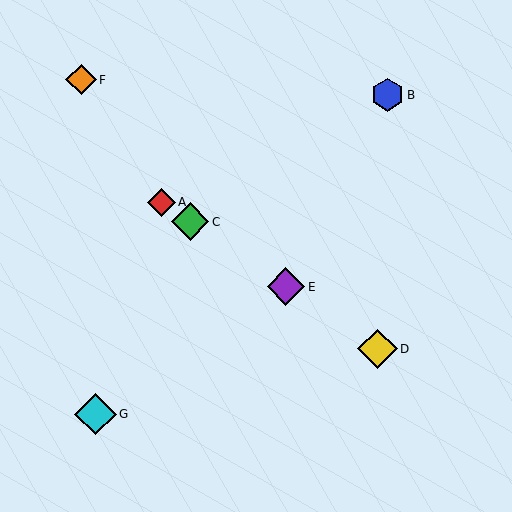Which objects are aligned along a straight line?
Objects A, C, D, E are aligned along a straight line.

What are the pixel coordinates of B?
Object B is at (388, 95).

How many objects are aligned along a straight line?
4 objects (A, C, D, E) are aligned along a straight line.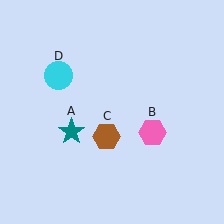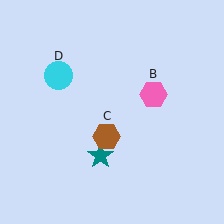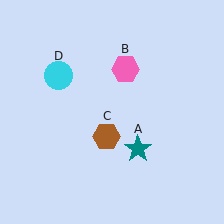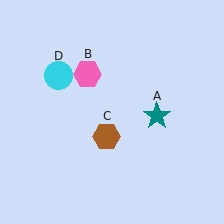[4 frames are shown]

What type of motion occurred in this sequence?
The teal star (object A), pink hexagon (object B) rotated counterclockwise around the center of the scene.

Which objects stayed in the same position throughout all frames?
Brown hexagon (object C) and cyan circle (object D) remained stationary.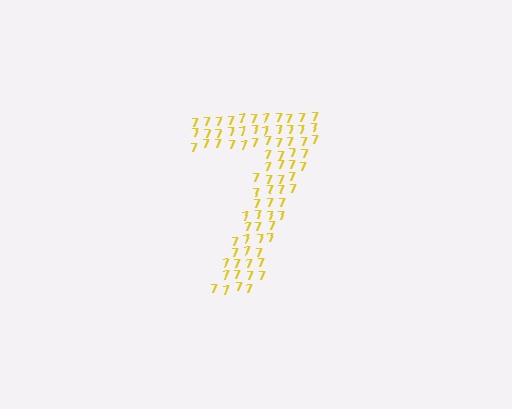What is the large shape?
The large shape is the digit 7.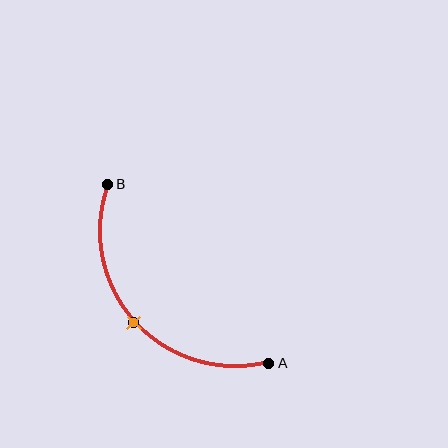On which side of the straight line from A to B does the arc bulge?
The arc bulges below and to the left of the straight line connecting A and B.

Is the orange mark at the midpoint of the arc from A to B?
Yes. The orange mark lies on the arc at equal arc-length from both A and B — it is the arc midpoint.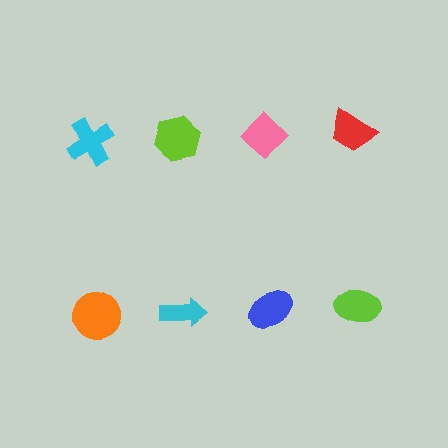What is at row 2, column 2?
A cyan arrow.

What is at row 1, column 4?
A red trapezoid.